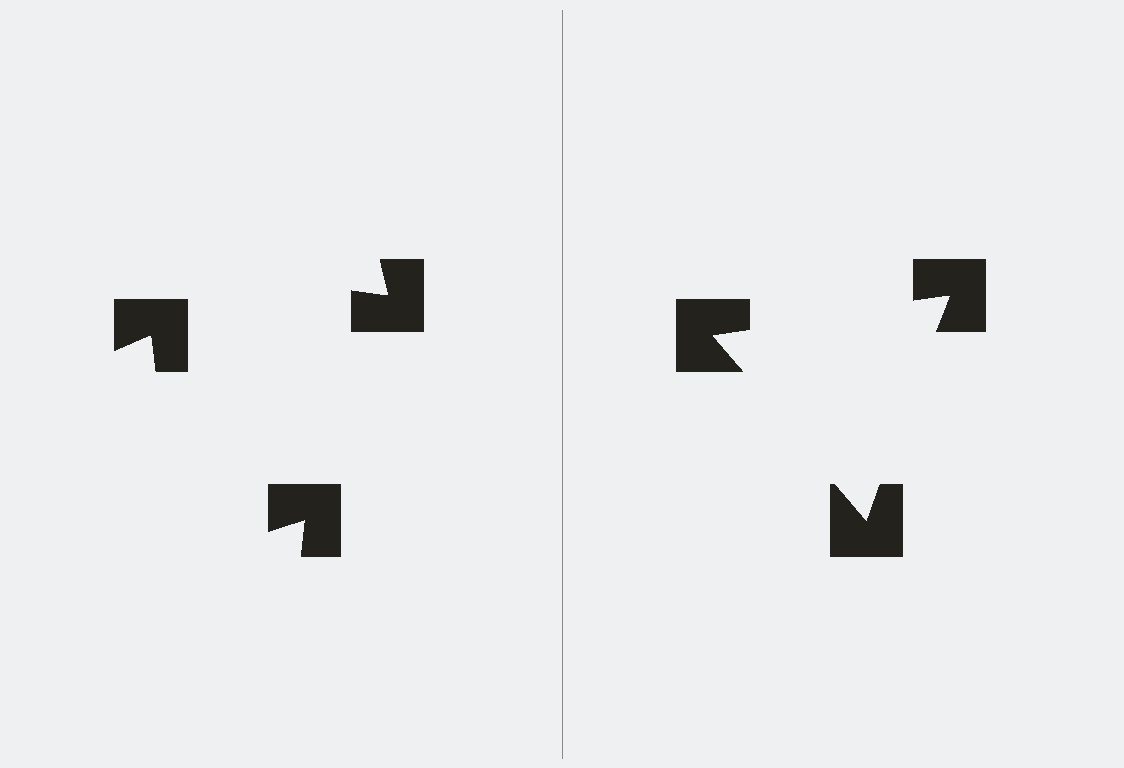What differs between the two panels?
The notched squares are positioned identically on both sides; only the wedge orientations differ. On the right they align to a triangle; on the left they are misaligned.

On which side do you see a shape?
An illusory triangle appears on the right side. On the left side the wedge cuts are rotated, so no coherent shape forms.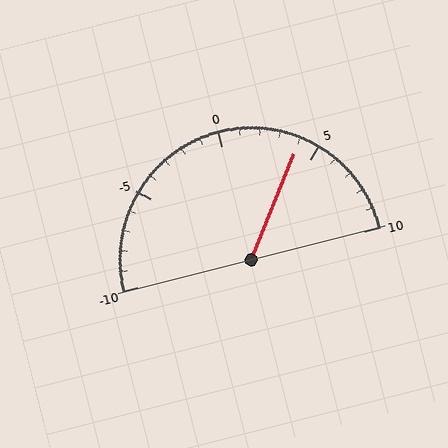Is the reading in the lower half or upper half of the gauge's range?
The reading is in the upper half of the range (-10 to 10).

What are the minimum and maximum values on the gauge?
The gauge ranges from -10 to 10.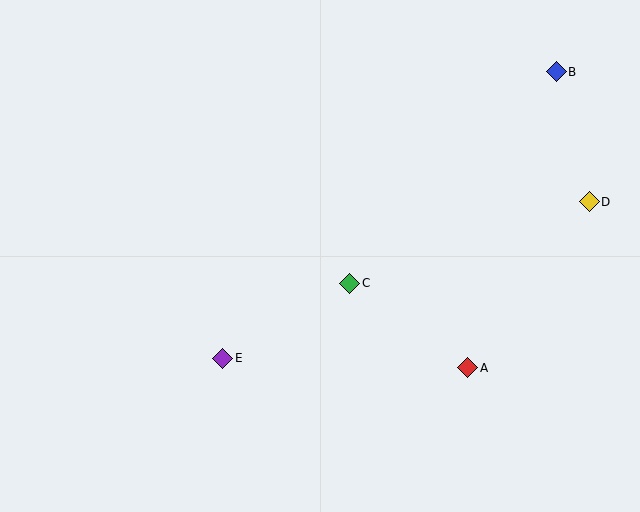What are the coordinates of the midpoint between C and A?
The midpoint between C and A is at (409, 326).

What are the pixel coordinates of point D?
Point D is at (589, 202).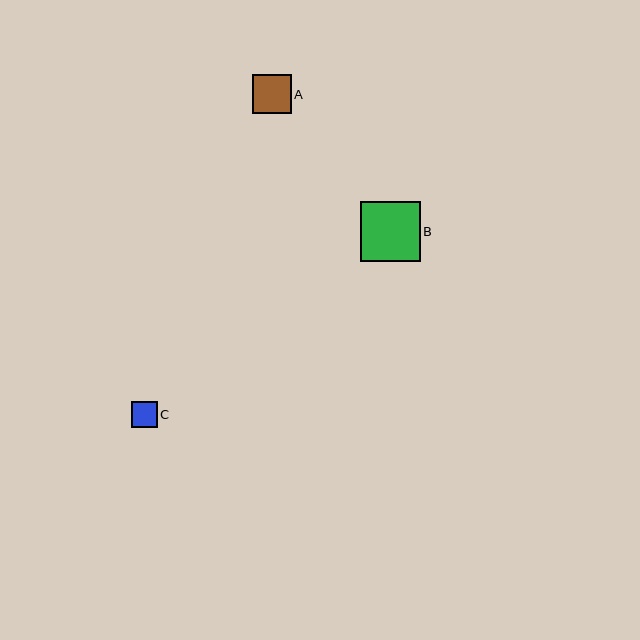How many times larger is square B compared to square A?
Square B is approximately 1.5 times the size of square A.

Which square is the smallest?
Square C is the smallest with a size of approximately 25 pixels.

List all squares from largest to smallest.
From largest to smallest: B, A, C.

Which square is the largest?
Square B is the largest with a size of approximately 60 pixels.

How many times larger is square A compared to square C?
Square A is approximately 1.5 times the size of square C.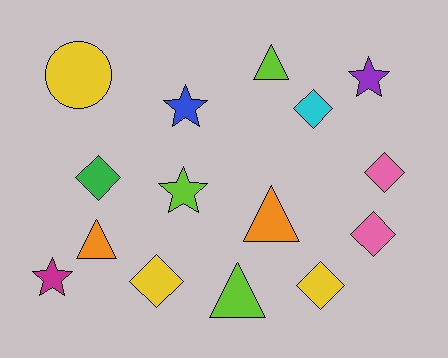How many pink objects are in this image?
There are 2 pink objects.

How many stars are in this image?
There are 4 stars.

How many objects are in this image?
There are 15 objects.